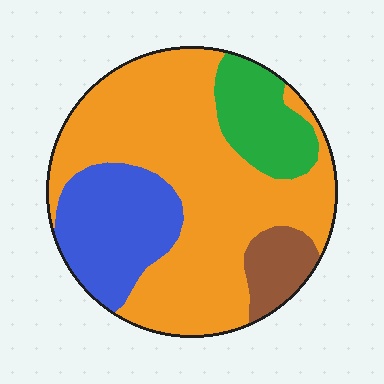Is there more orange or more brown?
Orange.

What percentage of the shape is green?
Green takes up less than a quarter of the shape.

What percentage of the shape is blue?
Blue covers around 20% of the shape.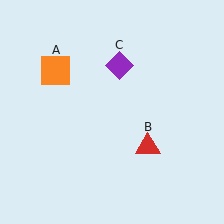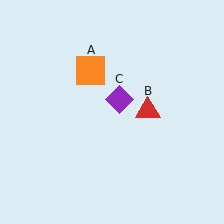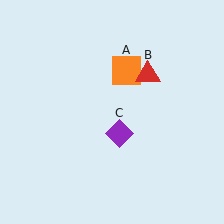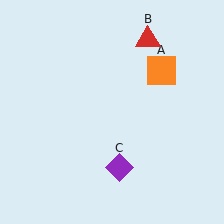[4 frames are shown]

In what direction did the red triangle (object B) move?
The red triangle (object B) moved up.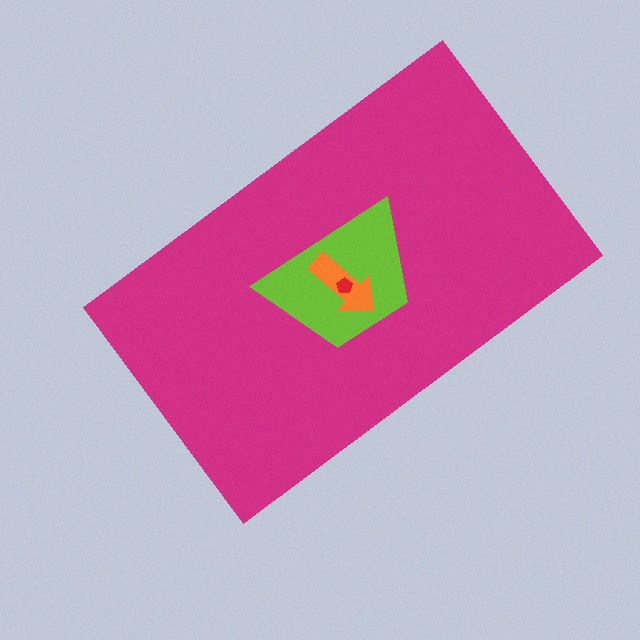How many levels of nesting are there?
4.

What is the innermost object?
The red pentagon.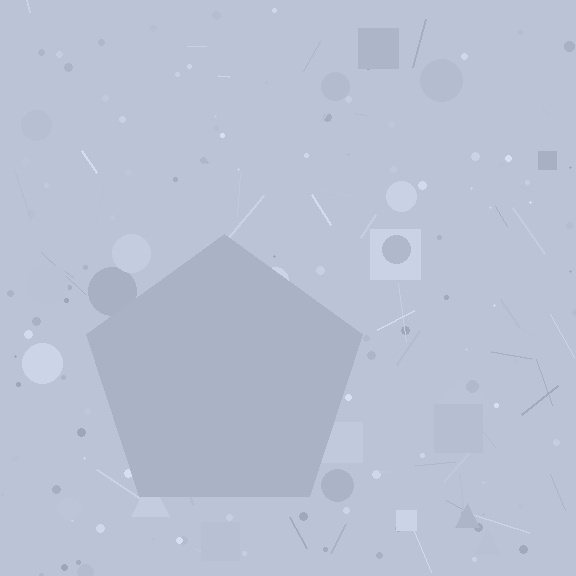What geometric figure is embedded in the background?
A pentagon is embedded in the background.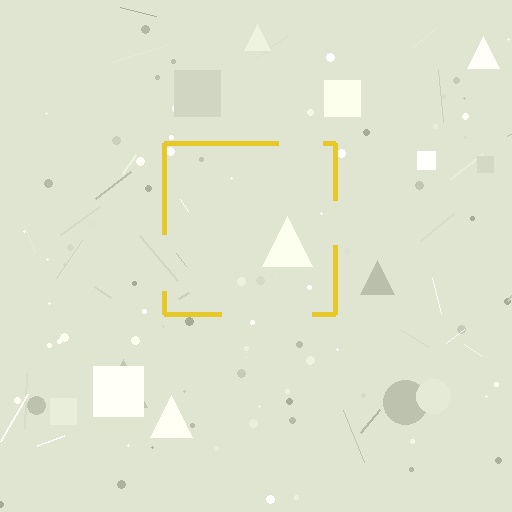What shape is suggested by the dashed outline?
The dashed outline suggests a square.